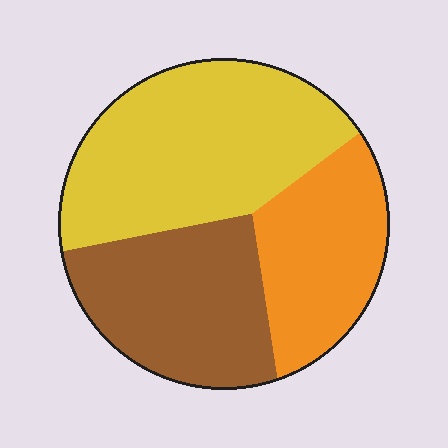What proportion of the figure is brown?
Brown covers roughly 30% of the figure.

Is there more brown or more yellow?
Yellow.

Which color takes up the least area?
Orange, at roughly 25%.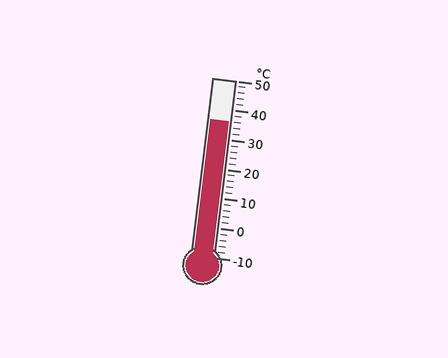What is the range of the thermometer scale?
The thermometer scale ranges from -10°C to 50°C.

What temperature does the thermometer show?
The thermometer shows approximately 36°C.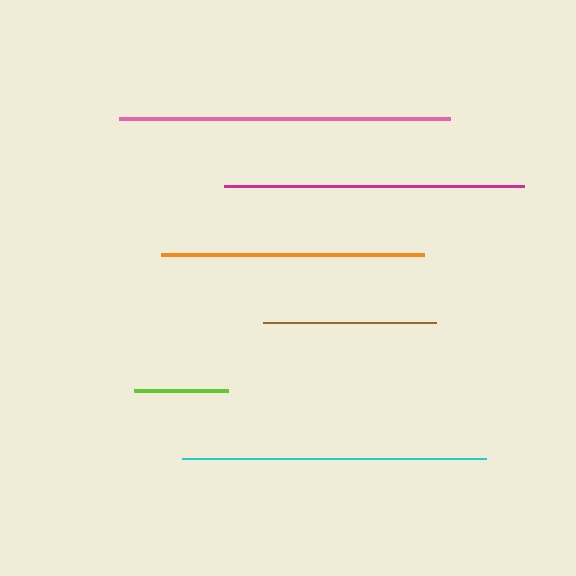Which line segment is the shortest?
The lime line is the shortest at approximately 94 pixels.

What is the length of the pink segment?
The pink segment is approximately 331 pixels long.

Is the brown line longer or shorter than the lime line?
The brown line is longer than the lime line.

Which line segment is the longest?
The pink line is the longest at approximately 331 pixels.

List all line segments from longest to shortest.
From longest to shortest: pink, cyan, magenta, orange, brown, lime.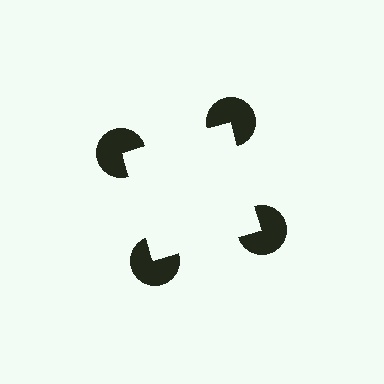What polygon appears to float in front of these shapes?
An illusory square — its edges are inferred from the aligned wedge cuts in the pac-man discs, not physically drawn.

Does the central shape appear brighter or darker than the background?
It typically appears slightly brighter than the background, even though no actual brightness change is drawn.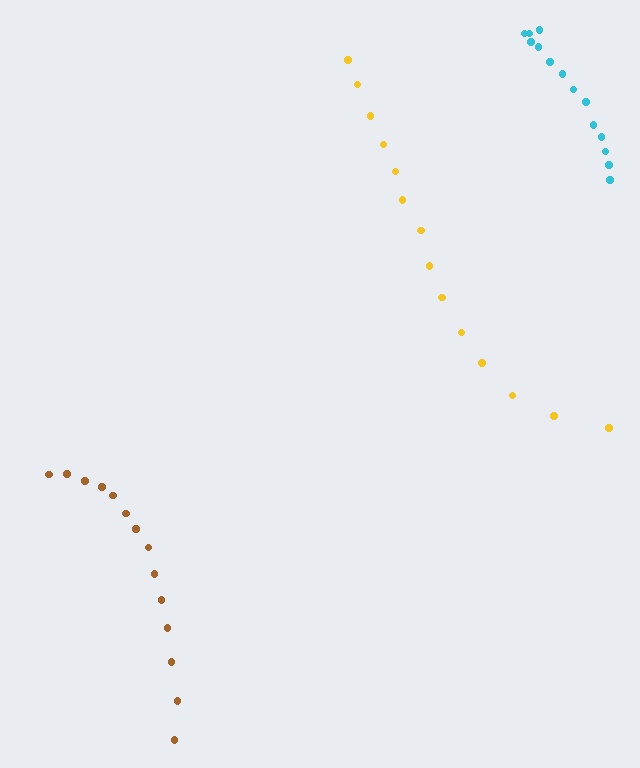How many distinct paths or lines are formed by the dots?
There are 3 distinct paths.